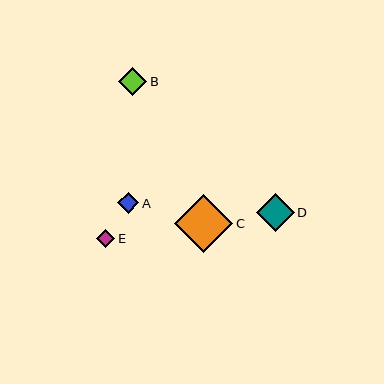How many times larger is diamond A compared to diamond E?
Diamond A is approximately 1.1 times the size of diamond E.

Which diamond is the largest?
Diamond C is the largest with a size of approximately 58 pixels.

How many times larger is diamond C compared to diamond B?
Diamond C is approximately 2.1 times the size of diamond B.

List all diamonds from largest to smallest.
From largest to smallest: C, D, B, A, E.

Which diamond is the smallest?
Diamond E is the smallest with a size of approximately 19 pixels.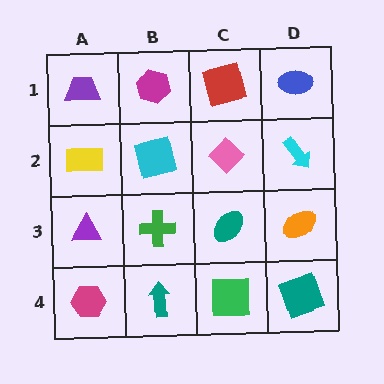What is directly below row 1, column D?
A cyan arrow.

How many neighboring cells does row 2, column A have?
3.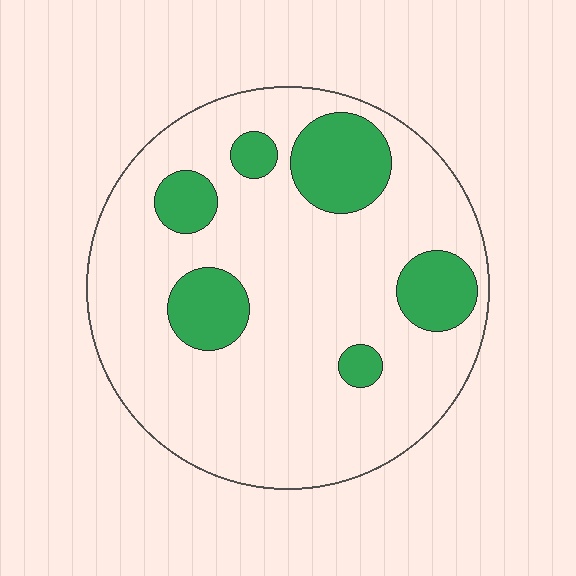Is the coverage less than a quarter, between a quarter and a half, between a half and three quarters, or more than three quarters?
Less than a quarter.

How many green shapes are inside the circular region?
6.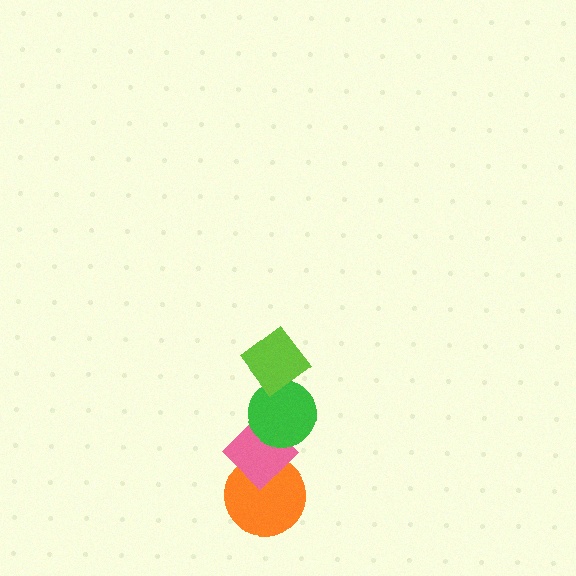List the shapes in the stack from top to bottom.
From top to bottom: the lime diamond, the green circle, the pink diamond, the orange circle.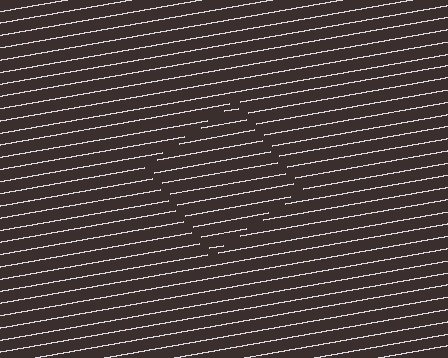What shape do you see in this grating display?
An illusory square. The interior of the shape contains the same grating, shifted by half a period — the contour is defined by the phase discontinuity where line-ends from the inner and outer gratings abut.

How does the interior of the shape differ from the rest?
The interior of the shape contains the same grating, shifted by half a period — the contour is defined by the phase discontinuity where line-ends from the inner and outer gratings abut.